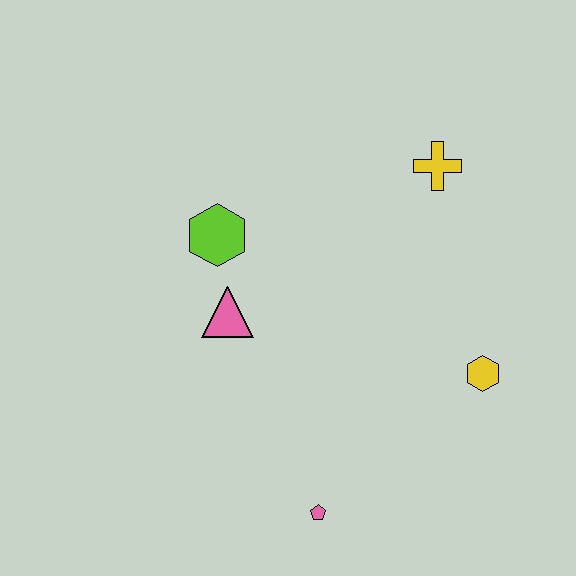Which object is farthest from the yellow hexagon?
The lime hexagon is farthest from the yellow hexagon.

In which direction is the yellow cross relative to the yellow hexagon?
The yellow cross is above the yellow hexagon.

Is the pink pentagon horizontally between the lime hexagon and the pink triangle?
No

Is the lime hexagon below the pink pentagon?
No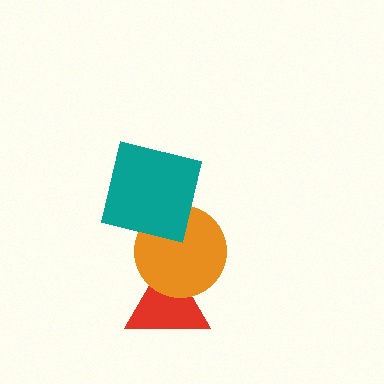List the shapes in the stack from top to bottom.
From top to bottom: the teal square, the orange circle, the red triangle.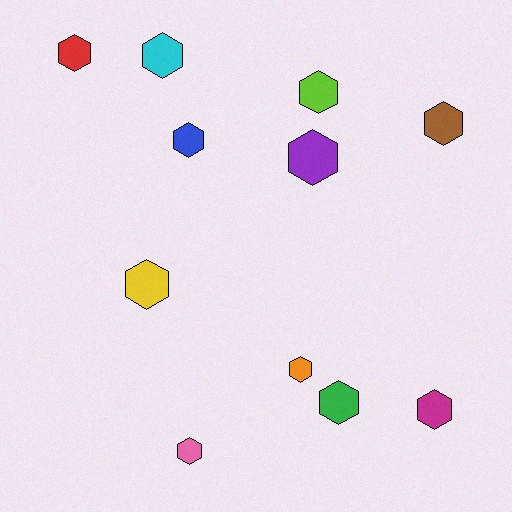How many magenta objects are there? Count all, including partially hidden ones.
There is 1 magenta object.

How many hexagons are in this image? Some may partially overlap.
There are 11 hexagons.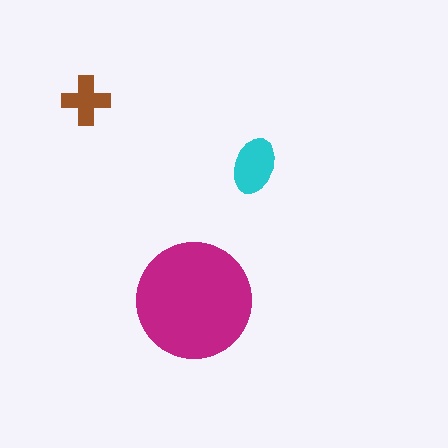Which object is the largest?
The magenta circle.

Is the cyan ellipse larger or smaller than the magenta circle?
Smaller.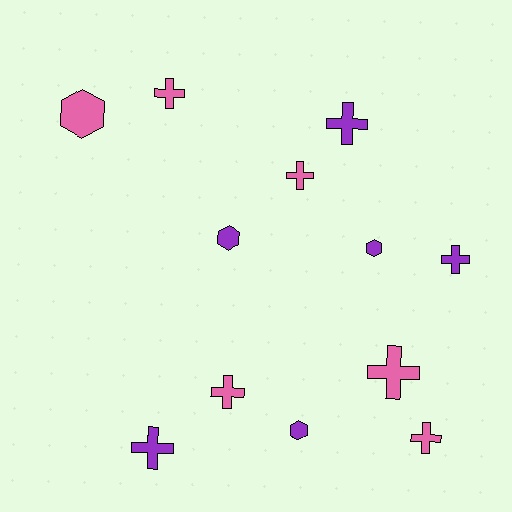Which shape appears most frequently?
Cross, with 8 objects.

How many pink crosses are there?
There are 5 pink crosses.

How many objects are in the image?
There are 12 objects.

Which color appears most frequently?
Purple, with 6 objects.